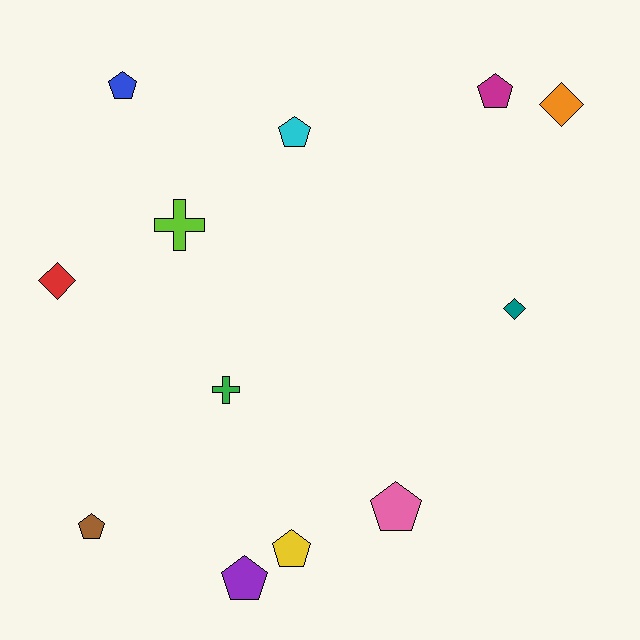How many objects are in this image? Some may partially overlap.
There are 12 objects.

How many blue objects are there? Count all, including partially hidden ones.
There is 1 blue object.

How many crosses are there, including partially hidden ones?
There are 2 crosses.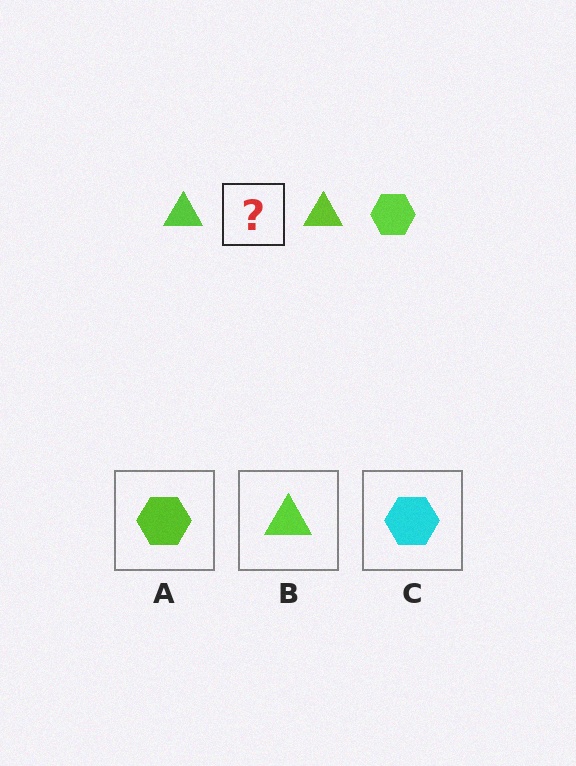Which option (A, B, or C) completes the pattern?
A.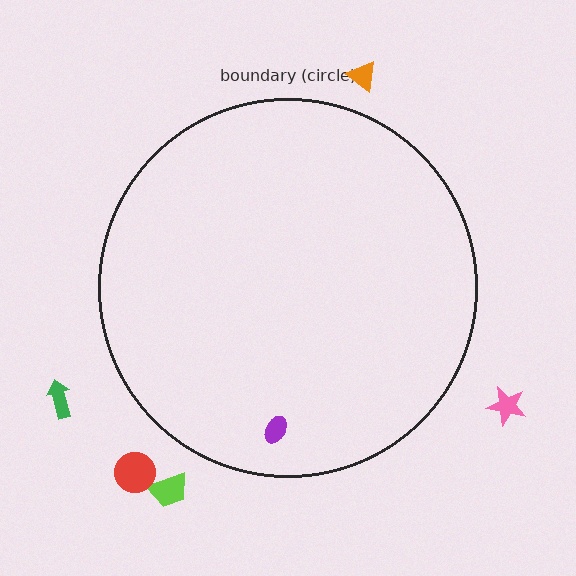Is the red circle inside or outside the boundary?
Outside.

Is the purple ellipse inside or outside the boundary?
Inside.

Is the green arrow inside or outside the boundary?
Outside.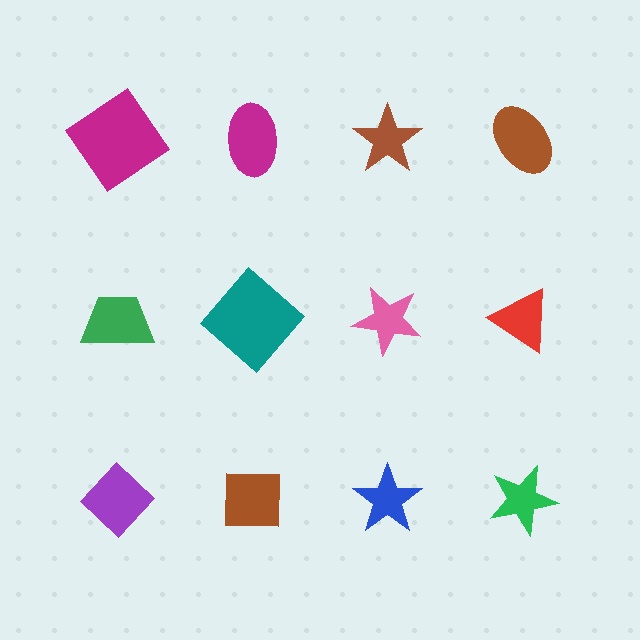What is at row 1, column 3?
A brown star.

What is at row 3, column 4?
A green star.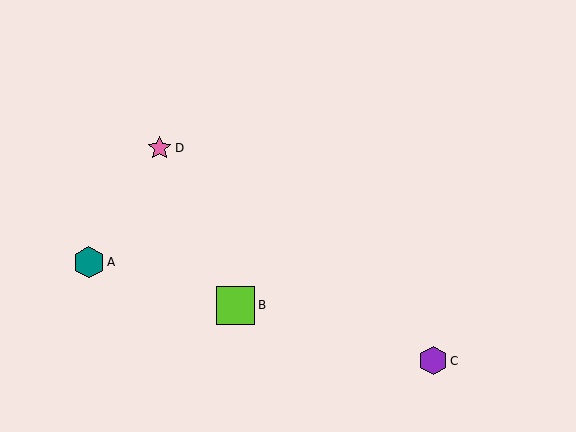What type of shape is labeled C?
Shape C is a purple hexagon.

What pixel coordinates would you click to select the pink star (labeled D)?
Click at (160, 148) to select the pink star D.